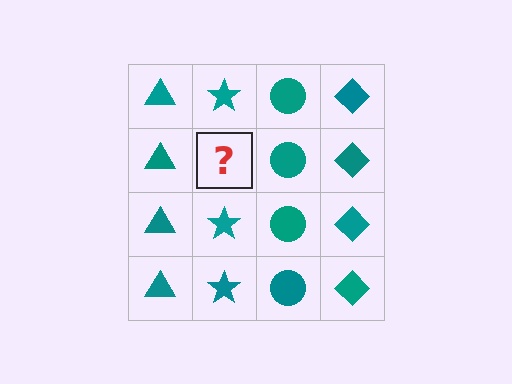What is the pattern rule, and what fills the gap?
The rule is that each column has a consistent shape. The gap should be filled with a teal star.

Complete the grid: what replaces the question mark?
The question mark should be replaced with a teal star.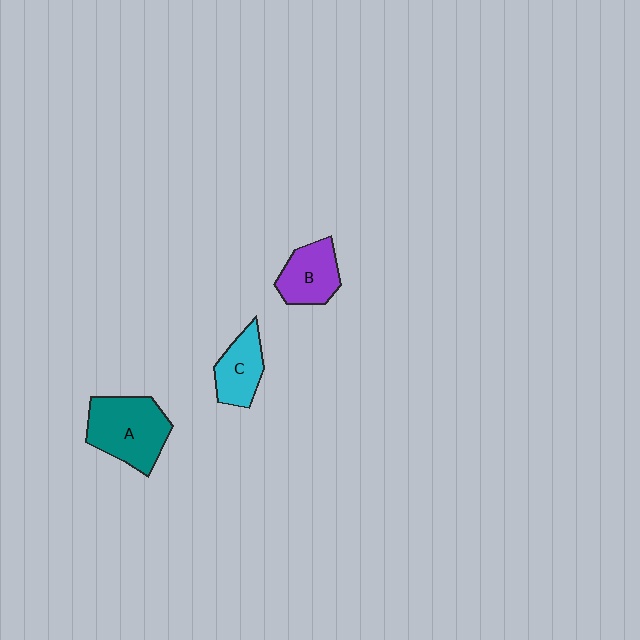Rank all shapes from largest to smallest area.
From largest to smallest: A (teal), B (purple), C (cyan).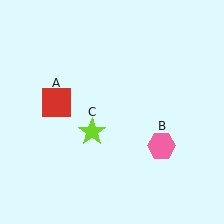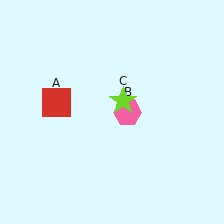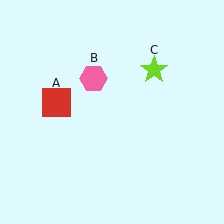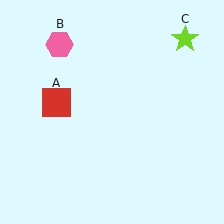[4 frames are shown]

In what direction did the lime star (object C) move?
The lime star (object C) moved up and to the right.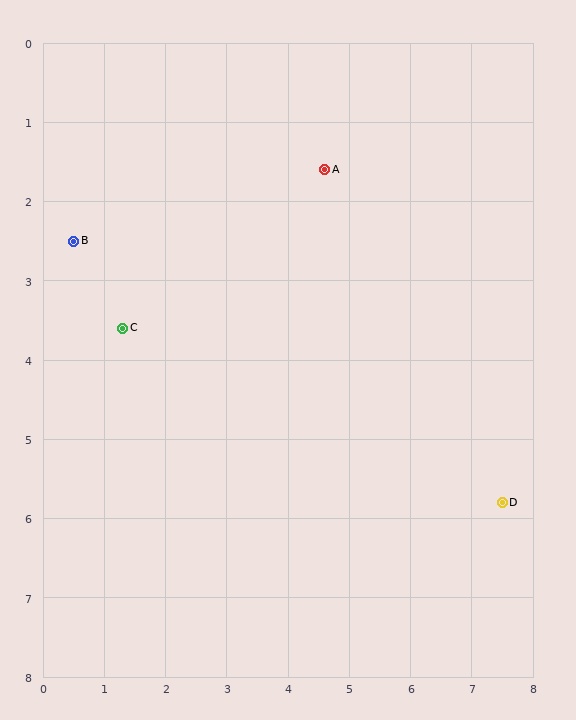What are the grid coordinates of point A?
Point A is at approximately (4.6, 1.6).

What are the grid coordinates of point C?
Point C is at approximately (1.3, 3.6).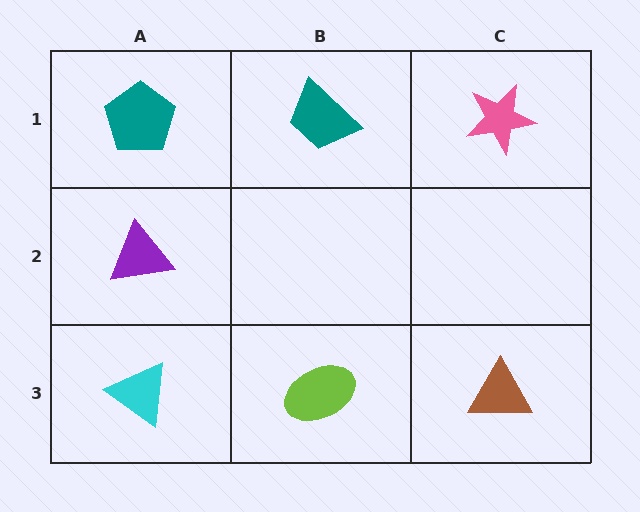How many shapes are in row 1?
3 shapes.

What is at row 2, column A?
A purple triangle.